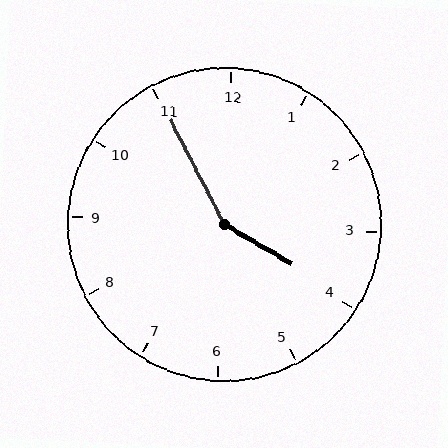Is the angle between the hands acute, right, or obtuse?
It is obtuse.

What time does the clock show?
3:55.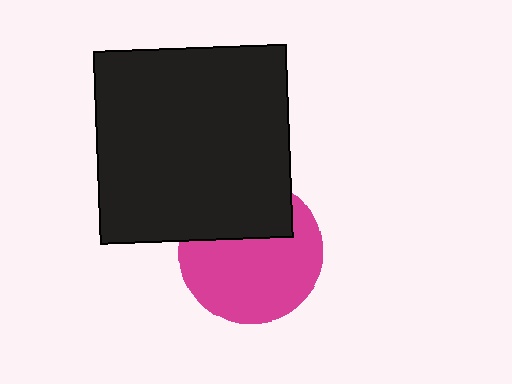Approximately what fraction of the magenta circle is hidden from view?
Roughly 34% of the magenta circle is hidden behind the black square.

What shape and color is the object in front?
The object in front is a black square.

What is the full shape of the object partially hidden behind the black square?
The partially hidden object is a magenta circle.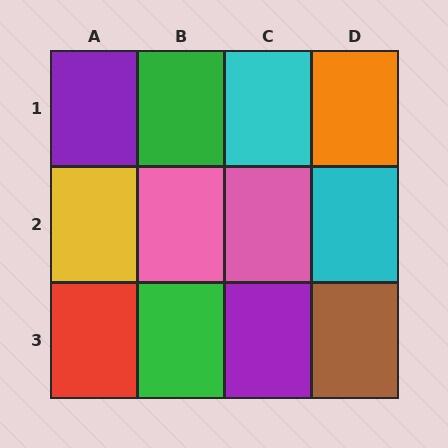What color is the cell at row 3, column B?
Green.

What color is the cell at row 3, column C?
Purple.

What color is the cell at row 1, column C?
Cyan.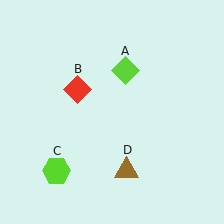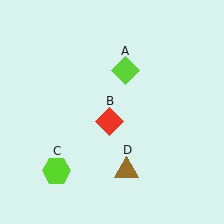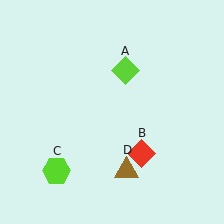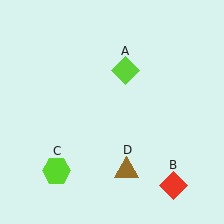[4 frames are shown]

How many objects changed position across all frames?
1 object changed position: red diamond (object B).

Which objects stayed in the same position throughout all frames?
Lime diamond (object A) and lime hexagon (object C) and brown triangle (object D) remained stationary.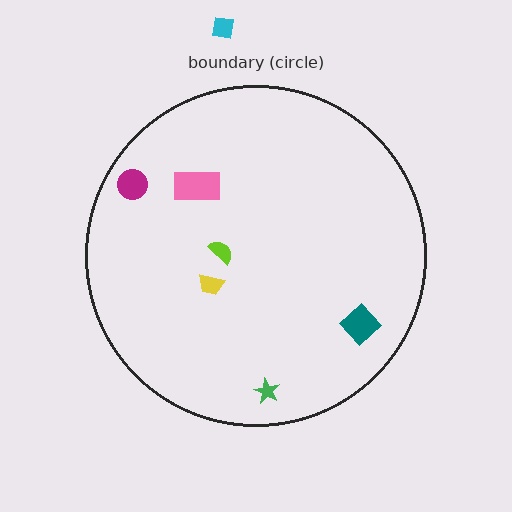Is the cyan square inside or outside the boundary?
Outside.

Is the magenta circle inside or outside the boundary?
Inside.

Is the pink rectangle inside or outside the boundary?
Inside.